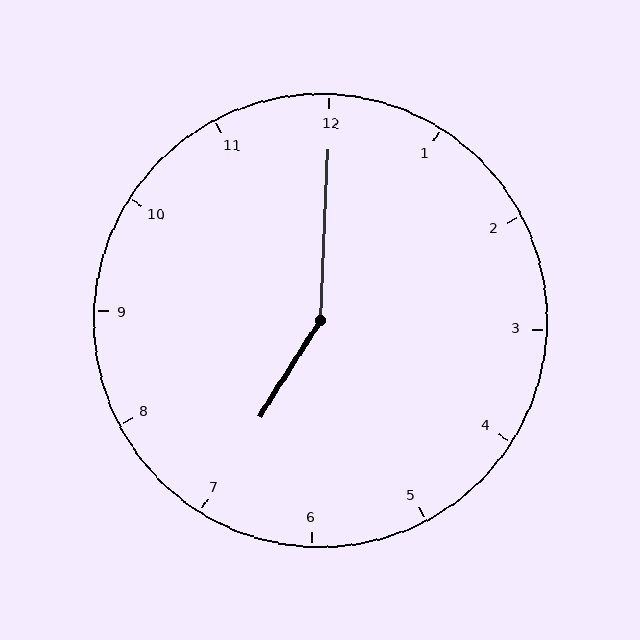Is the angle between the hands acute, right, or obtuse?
It is obtuse.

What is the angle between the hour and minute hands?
Approximately 150 degrees.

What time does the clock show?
7:00.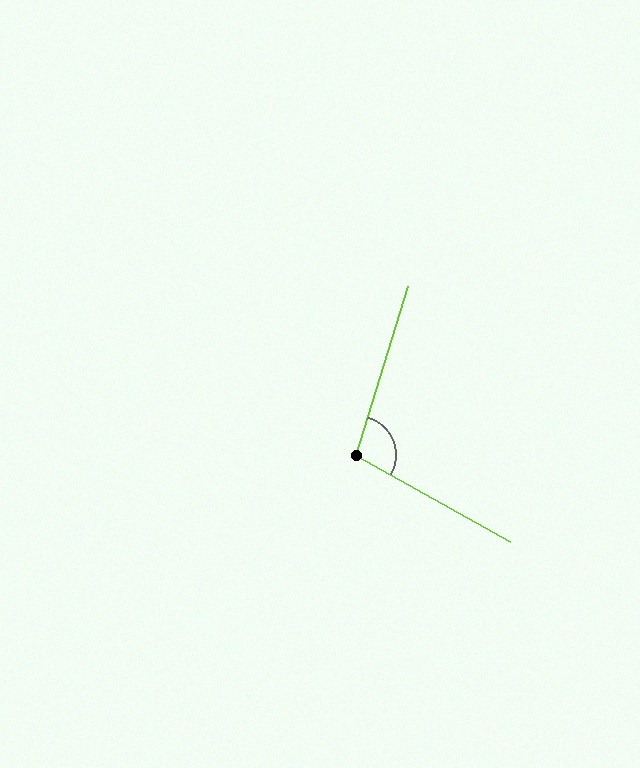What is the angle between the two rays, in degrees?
Approximately 102 degrees.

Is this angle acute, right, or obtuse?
It is obtuse.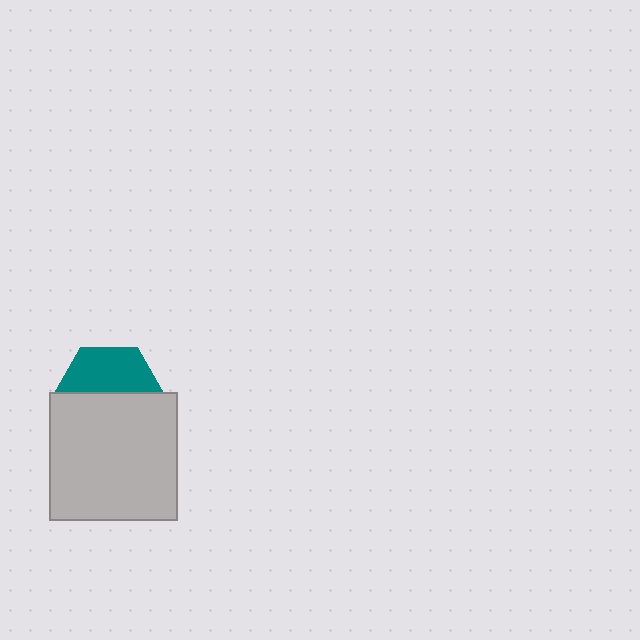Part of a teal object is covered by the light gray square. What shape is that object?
It is a hexagon.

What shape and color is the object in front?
The object in front is a light gray square.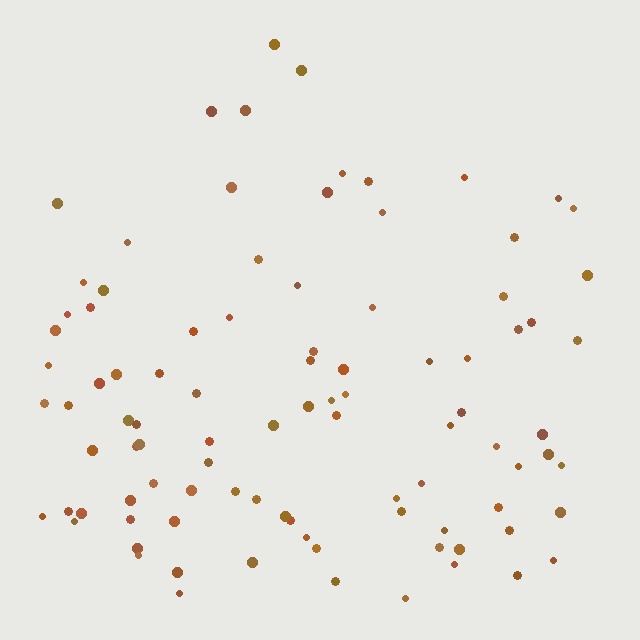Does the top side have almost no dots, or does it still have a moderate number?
Still a moderate number, just noticeably fewer than the bottom.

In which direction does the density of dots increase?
From top to bottom, with the bottom side densest.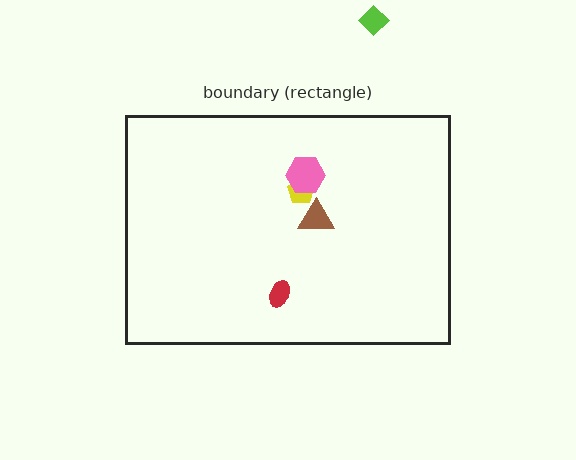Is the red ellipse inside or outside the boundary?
Inside.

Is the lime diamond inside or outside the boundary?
Outside.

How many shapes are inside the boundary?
4 inside, 1 outside.